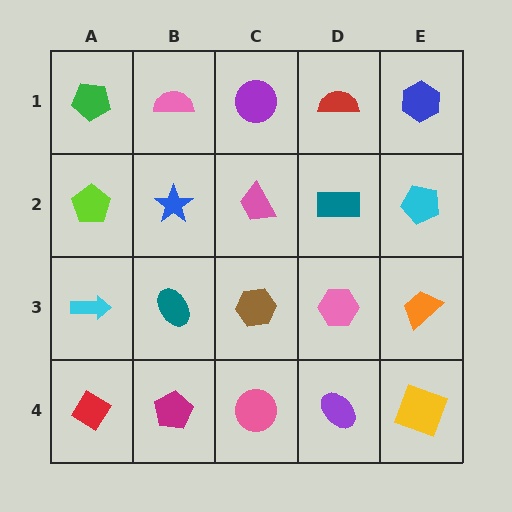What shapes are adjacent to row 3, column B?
A blue star (row 2, column B), a magenta pentagon (row 4, column B), a cyan arrow (row 3, column A), a brown hexagon (row 3, column C).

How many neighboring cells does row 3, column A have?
3.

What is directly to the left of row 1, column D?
A purple circle.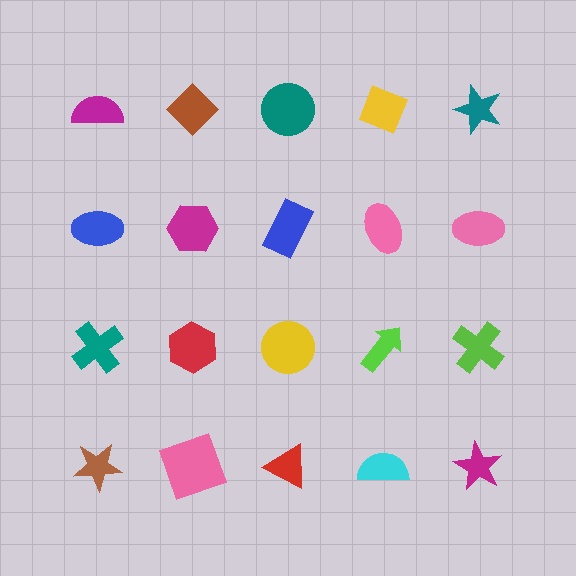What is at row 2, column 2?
A magenta hexagon.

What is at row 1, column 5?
A teal star.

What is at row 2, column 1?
A blue ellipse.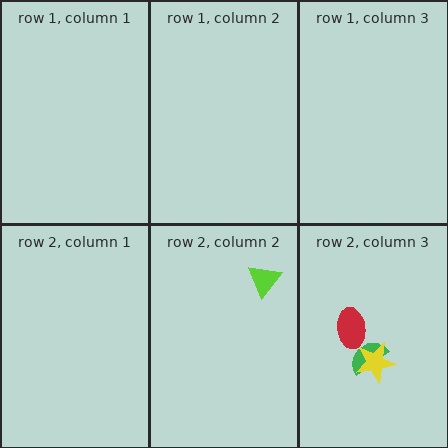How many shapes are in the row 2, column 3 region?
3.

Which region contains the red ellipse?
The row 2, column 3 region.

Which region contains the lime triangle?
The row 2, column 2 region.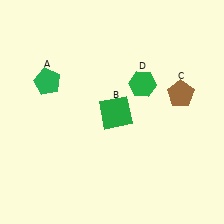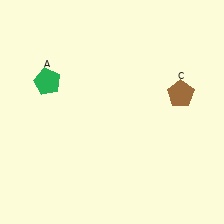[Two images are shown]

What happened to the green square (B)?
The green square (B) was removed in Image 2. It was in the bottom-right area of Image 1.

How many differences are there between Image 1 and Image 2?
There are 2 differences between the two images.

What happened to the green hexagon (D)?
The green hexagon (D) was removed in Image 2. It was in the top-right area of Image 1.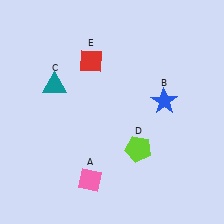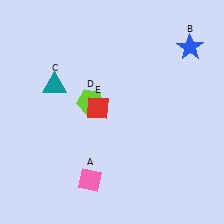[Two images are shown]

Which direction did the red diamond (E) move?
The red diamond (E) moved down.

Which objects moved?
The objects that moved are: the blue star (B), the lime pentagon (D), the red diamond (E).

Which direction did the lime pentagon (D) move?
The lime pentagon (D) moved left.